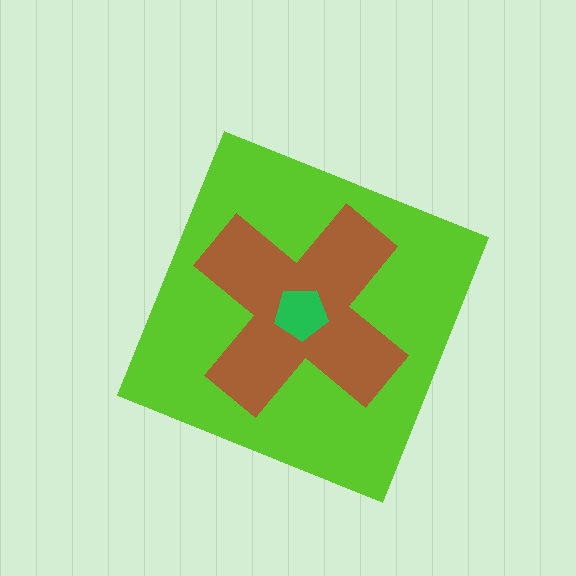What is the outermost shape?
The lime diamond.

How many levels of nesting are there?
3.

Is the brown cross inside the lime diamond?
Yes.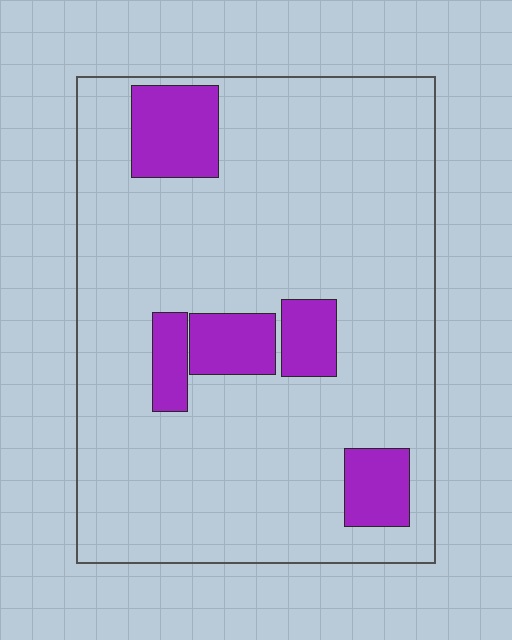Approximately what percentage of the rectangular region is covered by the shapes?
Approximately 15%.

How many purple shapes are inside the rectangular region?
5.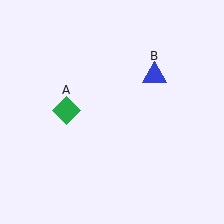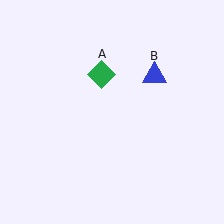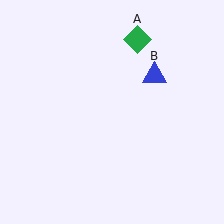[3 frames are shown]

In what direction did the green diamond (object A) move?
The green diamond (object A) moved up and to the right.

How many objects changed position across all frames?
1 object changed position: green diamond (object A).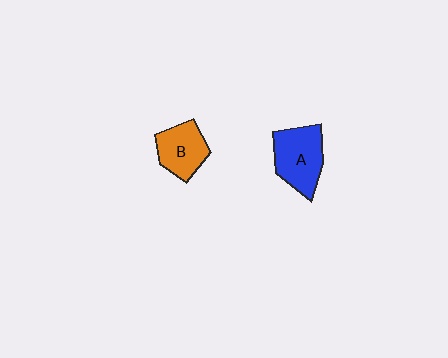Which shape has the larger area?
Shape A (blue).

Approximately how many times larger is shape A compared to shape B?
Approximately 1.3 times.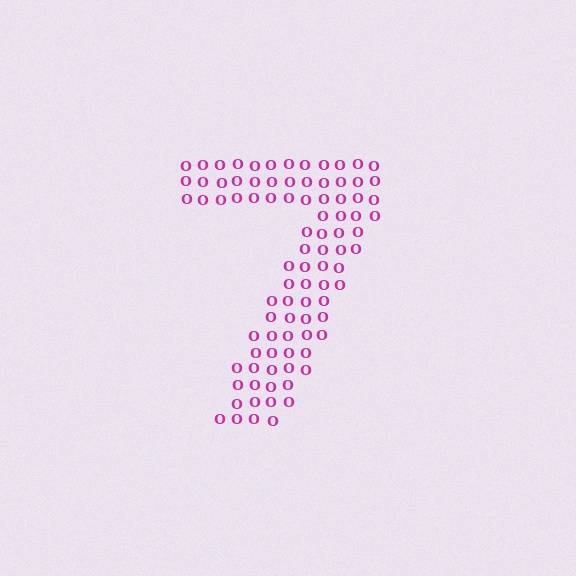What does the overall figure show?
The overall figure shows the digit 7.